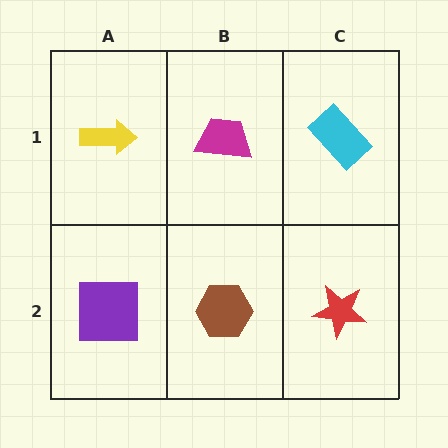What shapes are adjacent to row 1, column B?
A brown hexagon (row 2, column B), a yellow arrow (row 1, column A), a cyan rectangle (row 1, column C).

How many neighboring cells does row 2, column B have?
3.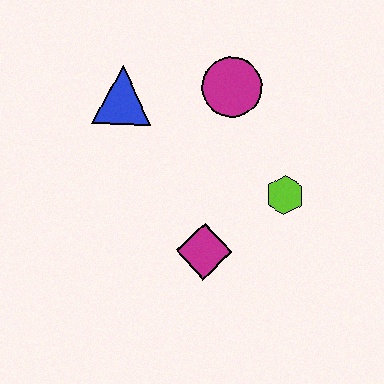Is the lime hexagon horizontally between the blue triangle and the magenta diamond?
No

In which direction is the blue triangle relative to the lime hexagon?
The blue triangle is to the left of the lime hexagon.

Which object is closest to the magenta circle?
The blue triangle is closest to the magenta circle.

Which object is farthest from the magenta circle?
The magenta diamond is farthest from the magenta circle.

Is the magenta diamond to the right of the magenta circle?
No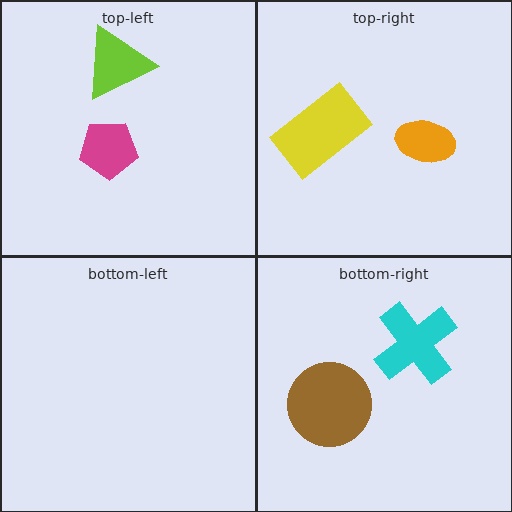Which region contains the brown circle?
The bottom-right region.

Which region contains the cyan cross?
The bottom-right region.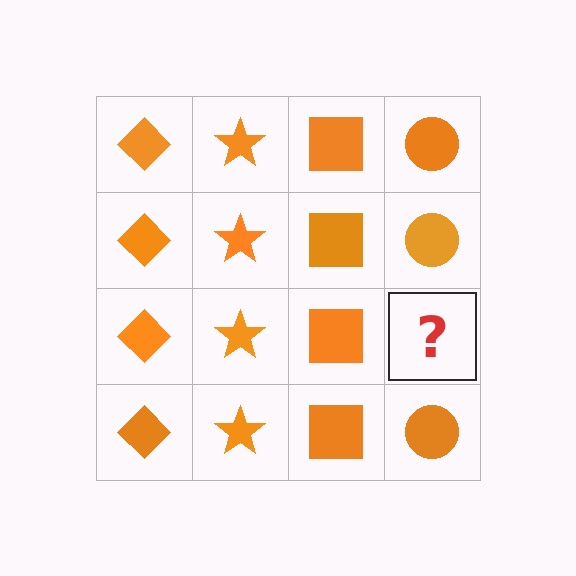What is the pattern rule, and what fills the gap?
The rule is that each column has a consistent shape. The gap should be filled with an orange circle.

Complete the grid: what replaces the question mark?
The question mark should be replaced with an orange circle.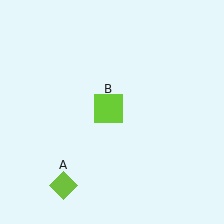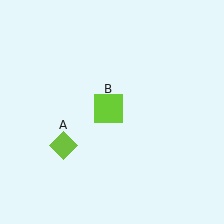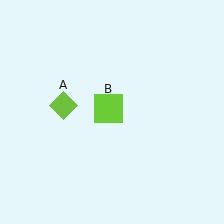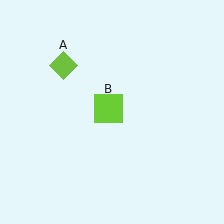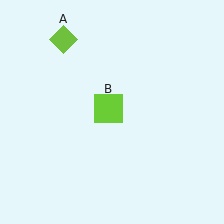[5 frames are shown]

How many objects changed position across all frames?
1 object changed position: lime diamond (object A).